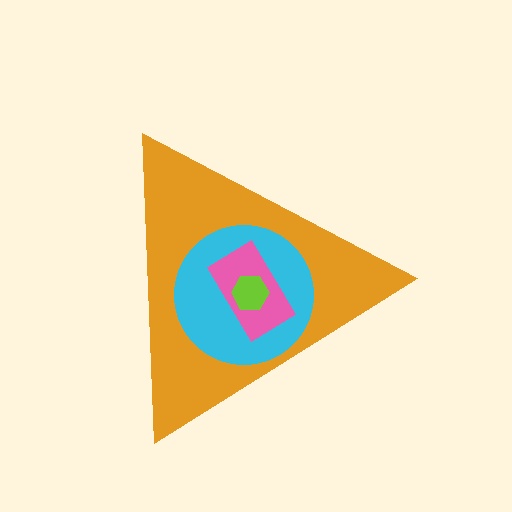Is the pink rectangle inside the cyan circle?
Yes.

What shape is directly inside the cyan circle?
The pink rectangle.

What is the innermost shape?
The lime hexagon.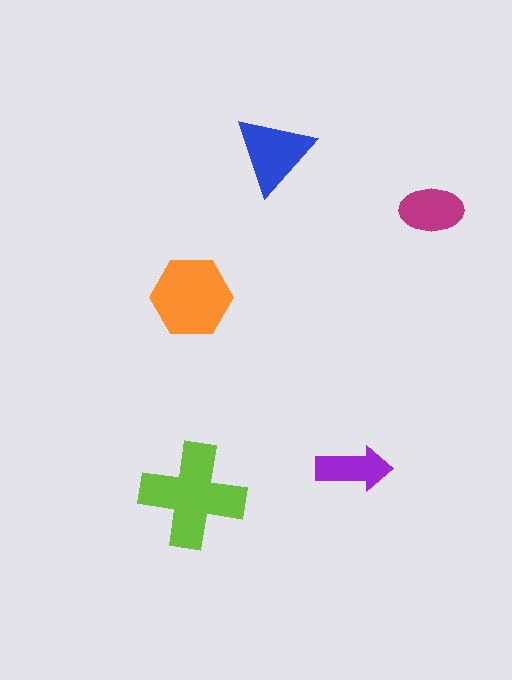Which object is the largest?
The lime cross.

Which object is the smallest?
The purple arrow.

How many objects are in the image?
There are 5 objects in the image.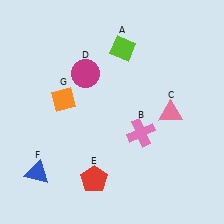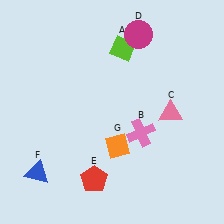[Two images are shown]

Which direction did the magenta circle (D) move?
The magenta circle (D) moved right.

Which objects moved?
The objects that moved are: the magenta circle (D), the orange diamond (G).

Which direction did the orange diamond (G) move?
The orange diamond (G) moved right.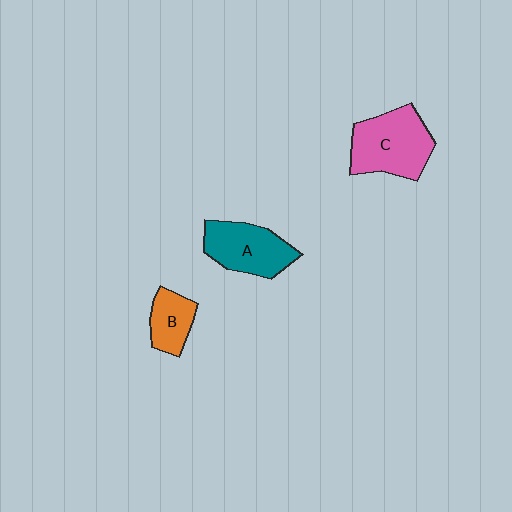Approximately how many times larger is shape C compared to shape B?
Approximately 2.0 times.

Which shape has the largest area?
Shape C (pink).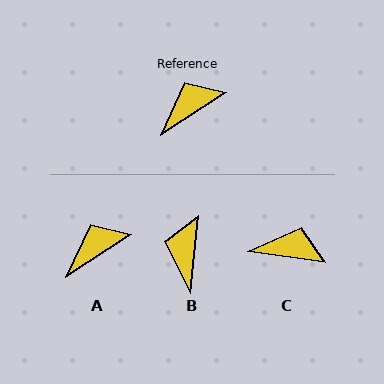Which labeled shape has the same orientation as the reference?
A.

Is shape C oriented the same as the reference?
No, it is off by about 41 degrees.